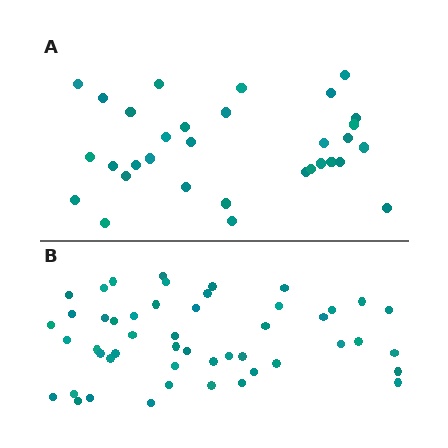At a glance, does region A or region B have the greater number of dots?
Region B (the bottom region) has more dots.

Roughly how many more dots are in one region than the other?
Region B has approximately 15 more dots than region A.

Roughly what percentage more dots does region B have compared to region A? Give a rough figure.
About 55% more.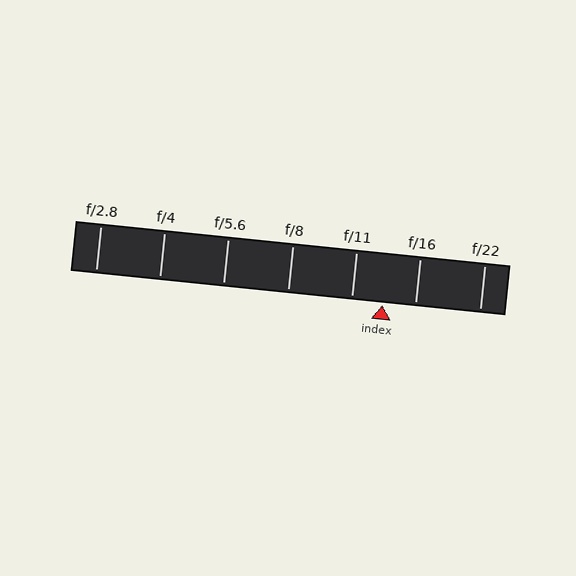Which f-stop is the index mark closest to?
The index mark is closest to f/11.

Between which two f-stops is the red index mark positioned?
The index mark is between f/11 and f/16.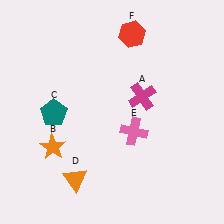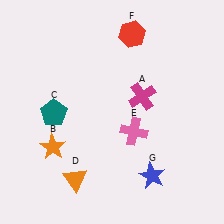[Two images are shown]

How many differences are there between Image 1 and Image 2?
There is 1 difference between the two images.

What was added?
A blue star (G) was added in Image 2.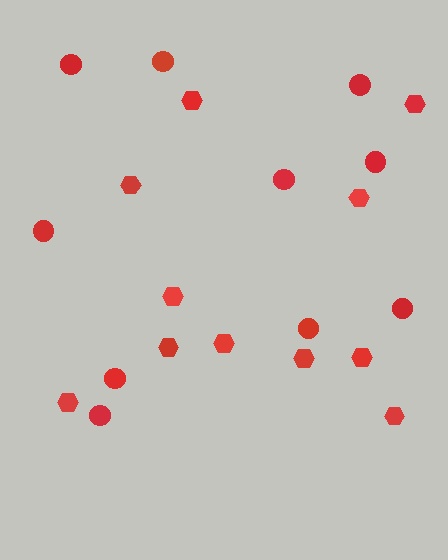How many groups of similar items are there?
There are 2 groups: one group of hexagons (11) and one group of circles (10).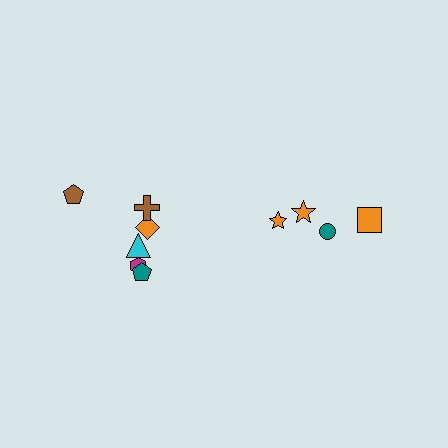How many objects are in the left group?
There are 6 objects.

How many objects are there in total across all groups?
There are 10 objects.